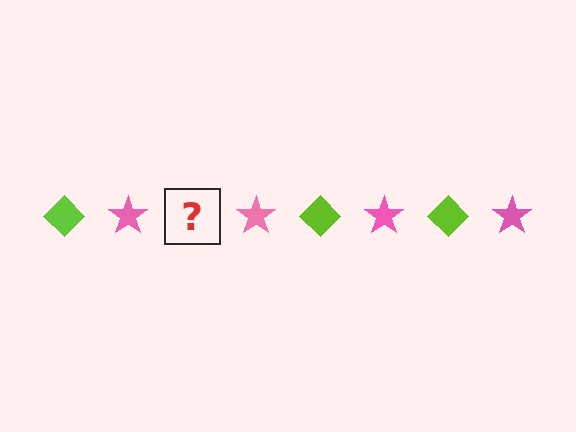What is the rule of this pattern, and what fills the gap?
The rule is that the pattern alternates between lime diamond and pink star. The gap should be filled with a lime diamond.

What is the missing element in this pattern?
The missing element is a lime diamond.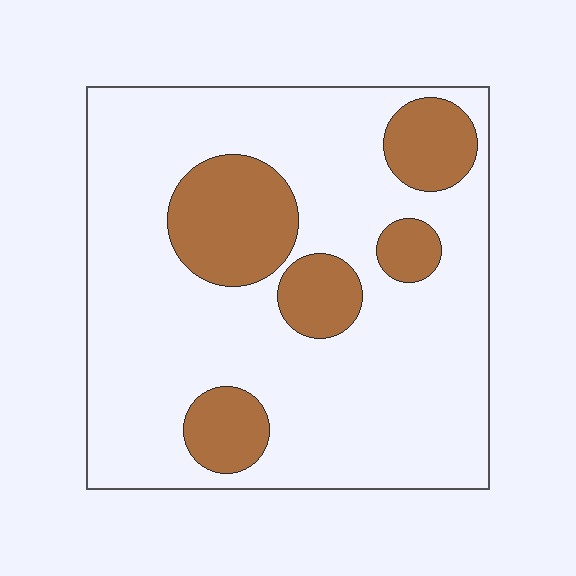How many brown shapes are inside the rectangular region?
5.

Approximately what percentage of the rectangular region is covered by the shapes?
Approximately 20%.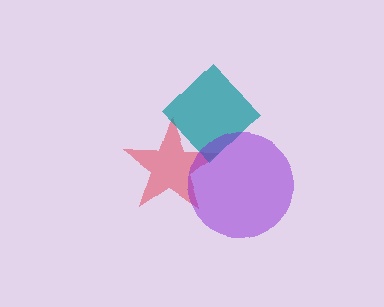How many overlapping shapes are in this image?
There are 3 overlapping shapes in the image.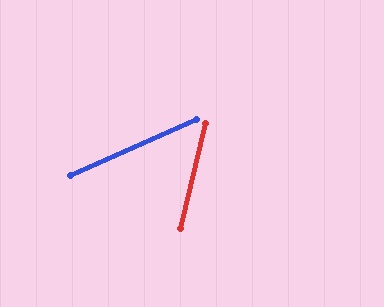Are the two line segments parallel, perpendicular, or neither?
Neither parallel nor perpendicular — they differ by about 52°.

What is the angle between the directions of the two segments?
Approximately 52 degrees.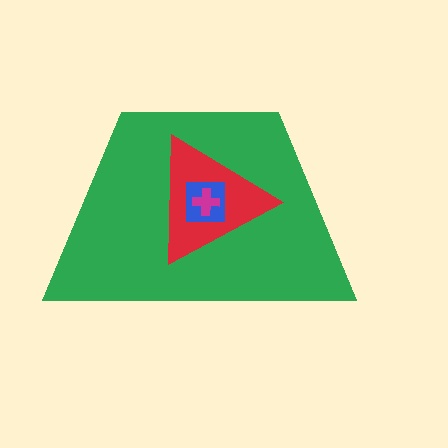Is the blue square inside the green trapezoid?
Yes.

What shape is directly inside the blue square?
The magenta cross.